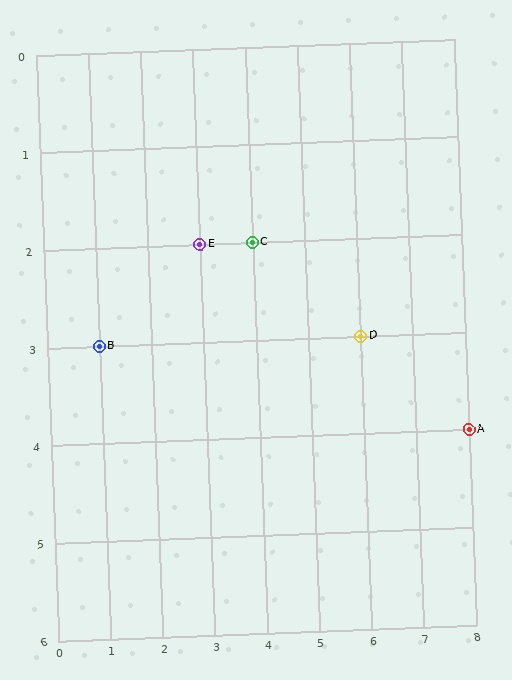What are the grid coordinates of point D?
Point D is at grid coordinates (6, 3).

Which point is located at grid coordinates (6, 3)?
Point D is at (6, 3).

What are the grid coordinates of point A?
Point A is at grid coordinates (8, 4).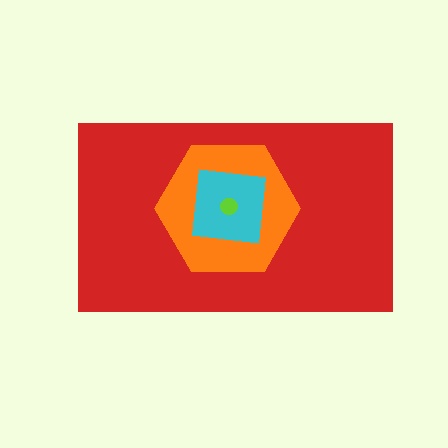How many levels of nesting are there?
4.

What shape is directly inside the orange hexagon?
The cyan square.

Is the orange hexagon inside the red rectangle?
Yes.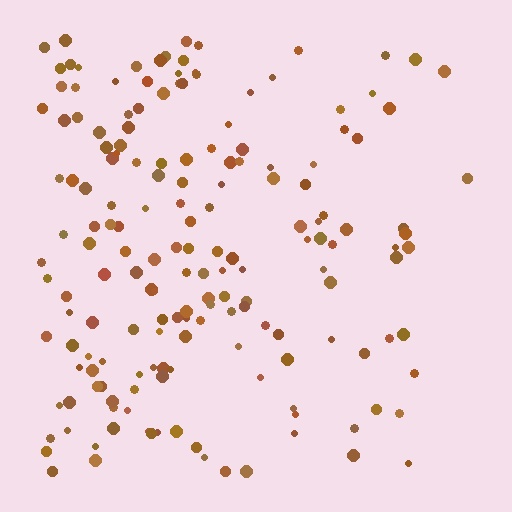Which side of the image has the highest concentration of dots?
The left.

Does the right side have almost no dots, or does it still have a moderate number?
Still a moderate number, just noticeably fewer than the left.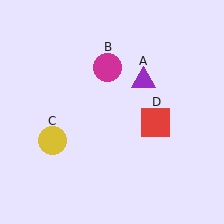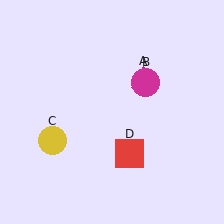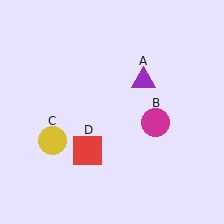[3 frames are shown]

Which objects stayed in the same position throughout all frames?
Purple triangle (object A) and yellow circle (object C) remained stationary.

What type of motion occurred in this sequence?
The magenta circle (object B), red square (object D) rotated clockwise around the center of the scene.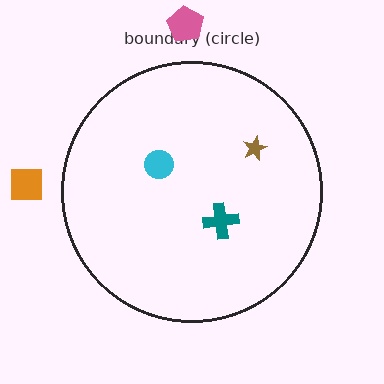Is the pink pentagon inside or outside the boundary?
Outside.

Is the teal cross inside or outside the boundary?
Inside.